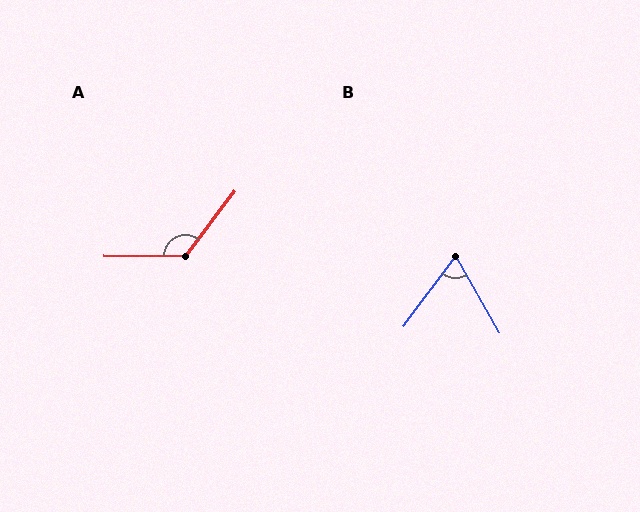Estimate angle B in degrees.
Approximately 66 degrees.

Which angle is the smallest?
B, at approximately 66 degrees.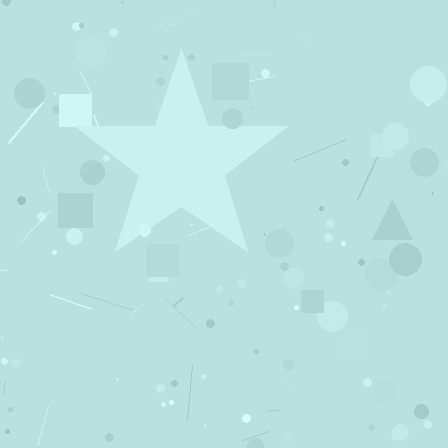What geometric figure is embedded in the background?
A star is embedded in the background.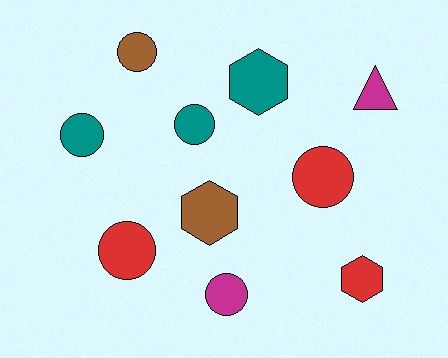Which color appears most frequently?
Teal, with 3 objects.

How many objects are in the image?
There are 10 objects.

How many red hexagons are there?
There is 1 red hexagon.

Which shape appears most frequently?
Circle, with 6 objects.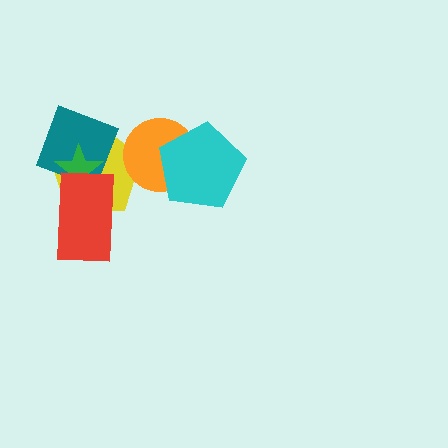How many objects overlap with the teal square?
2 objects overlap with the teal square.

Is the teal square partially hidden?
Yes, it is partially covered by another shape.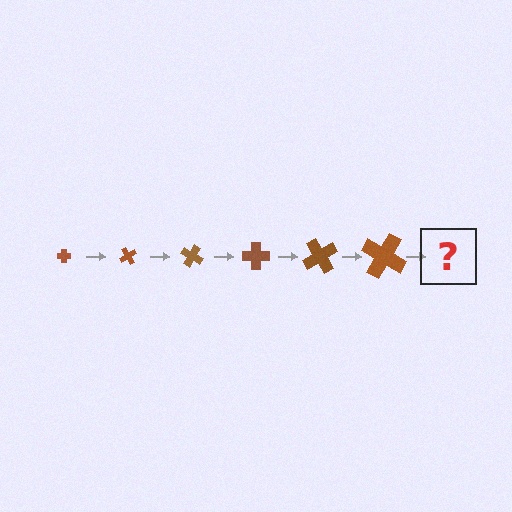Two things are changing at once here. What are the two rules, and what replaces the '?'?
The two rules are that the cross grows larger each step and it rotates 60 degrees each step. The '?' should be a cross, larger than the previous one and rotated 360 degrees from the start.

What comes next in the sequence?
The next element should be a cross, larger than the previous one and rotated 360 degrees from the start.